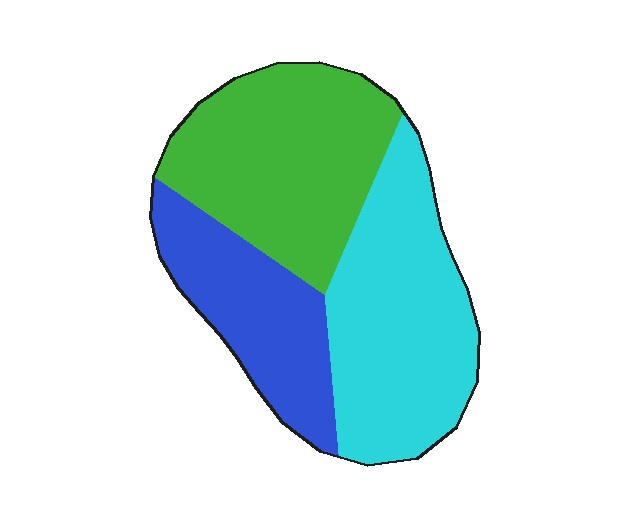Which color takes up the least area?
Blue, at roughly 25%.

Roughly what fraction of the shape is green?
Green covers 37% of the shape.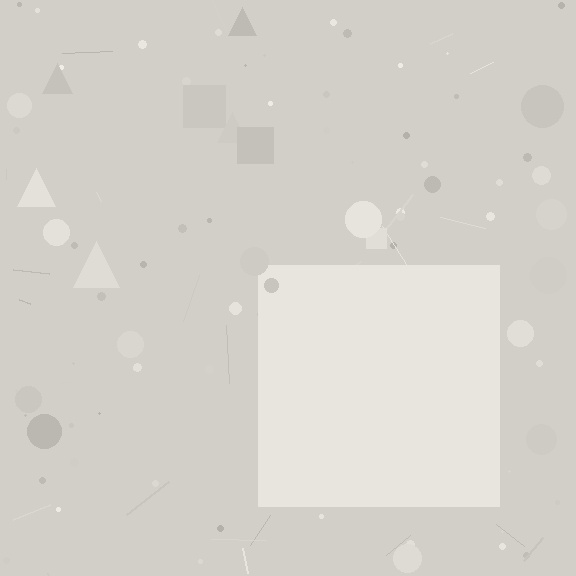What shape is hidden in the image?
A square is hidden in the image.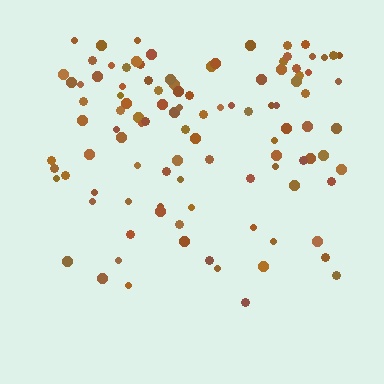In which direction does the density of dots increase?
From bottom to top, with the top side densest.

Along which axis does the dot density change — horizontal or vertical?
Vertical.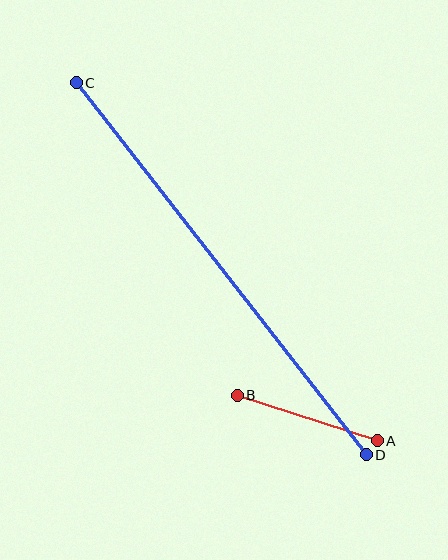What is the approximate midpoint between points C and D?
The midpoint is at approximately (221, 269) pixels.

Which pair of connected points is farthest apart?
Points C and D are farthest apart.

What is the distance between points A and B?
The distance is approximately 147 pixels.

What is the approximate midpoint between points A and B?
The midpoint is at approximately (307, 418) pixels.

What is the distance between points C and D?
The distance is approximately 472 pixels.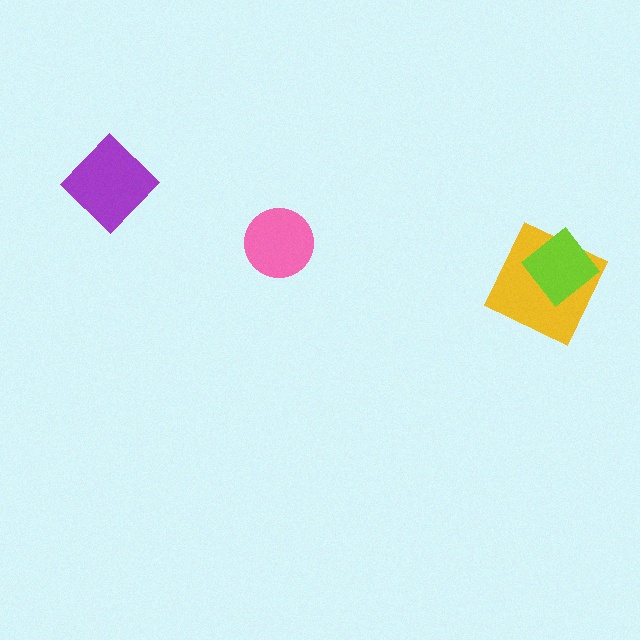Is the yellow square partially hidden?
Yes, it is partially covered by another shape.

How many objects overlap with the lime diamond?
1 object overlaps with the lime diamond.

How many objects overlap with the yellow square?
1 object overlaps with the yellow square.